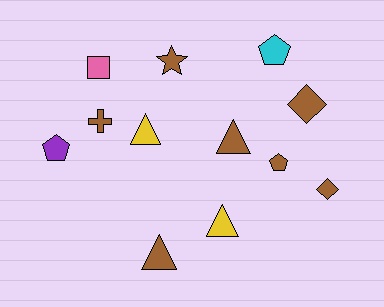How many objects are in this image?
There are 12 objects.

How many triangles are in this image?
There are 4 triangles.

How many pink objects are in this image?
There is 1 pink object.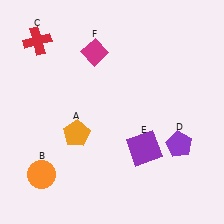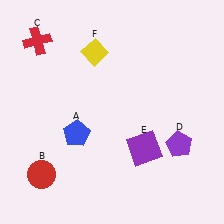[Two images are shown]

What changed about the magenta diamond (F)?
In Image 1, F is magenta. In Image 2, it changed to yellow.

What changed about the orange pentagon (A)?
In Image 1, A is orange. In Image 2, it changed to blue.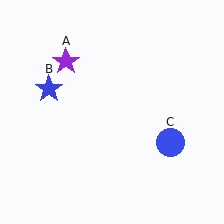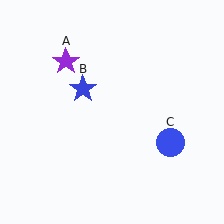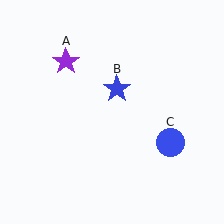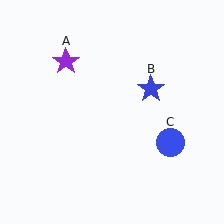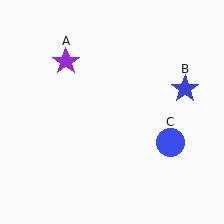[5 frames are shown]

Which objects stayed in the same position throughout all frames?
Purple star (object A) and blue circle (object C) remained stationary.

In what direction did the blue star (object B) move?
The blue star (object B) moved right.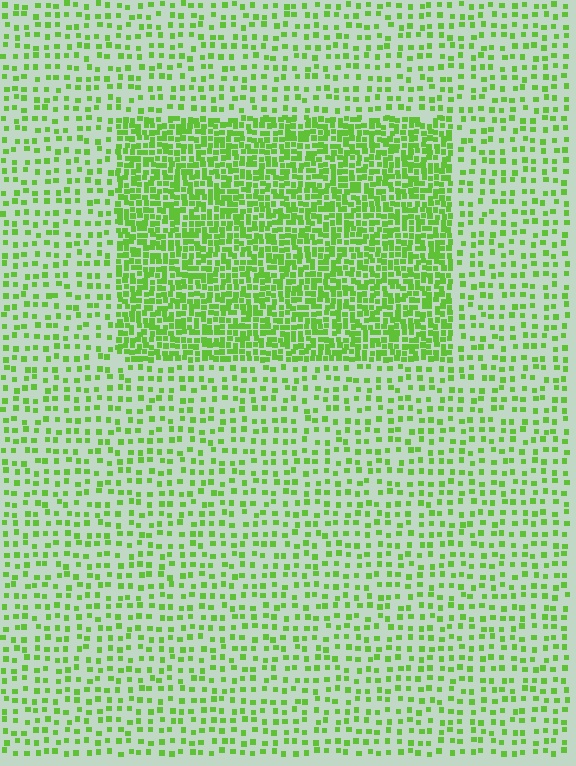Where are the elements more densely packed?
The elements are more densely packed inside the rectangle boundary.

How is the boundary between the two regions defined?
The boundary is defined by a change in element density (approximately 2.6x ratio). All elements are the same color, size, and shape.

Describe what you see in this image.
The image contains small lime elements arranged at two different densities. A rectangle-shaped region is visible where the elements are more densely packed than the surrounding area.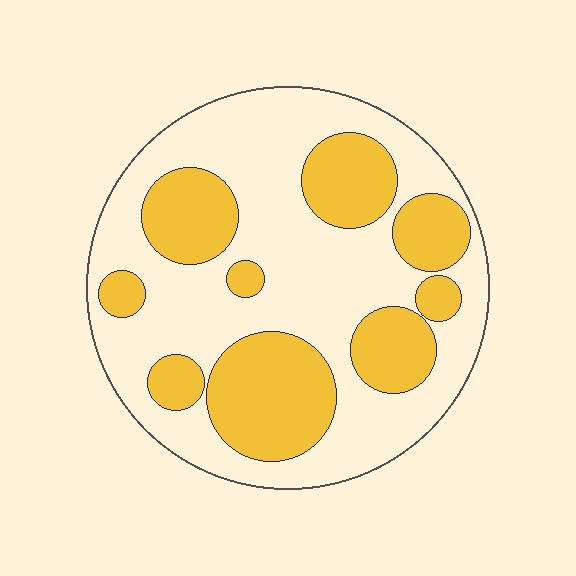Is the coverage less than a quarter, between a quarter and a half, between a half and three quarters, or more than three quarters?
Between a quarter and a half.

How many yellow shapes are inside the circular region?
9.